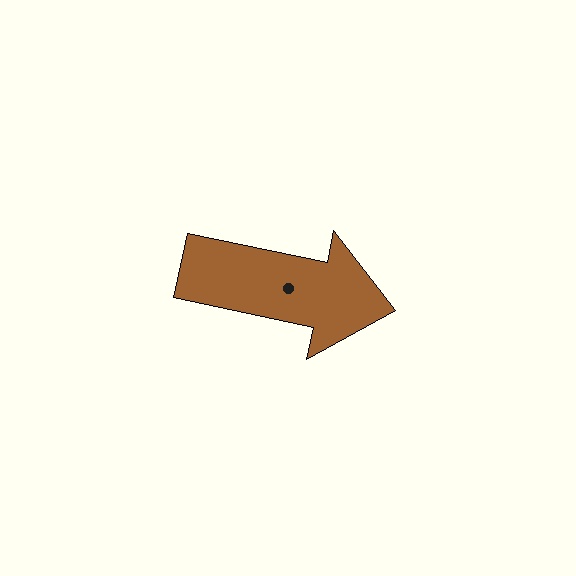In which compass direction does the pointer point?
East.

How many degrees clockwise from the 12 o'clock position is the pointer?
Approximately 102 degrees.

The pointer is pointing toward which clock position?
Roughly 3 o'clock.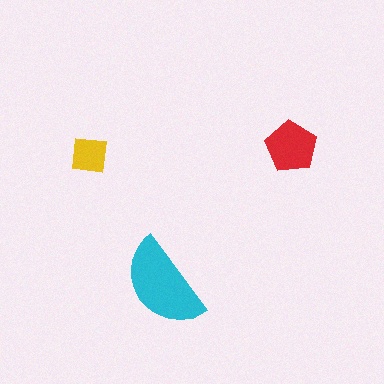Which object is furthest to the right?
The red pentagon is rightmost.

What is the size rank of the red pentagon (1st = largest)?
2nd.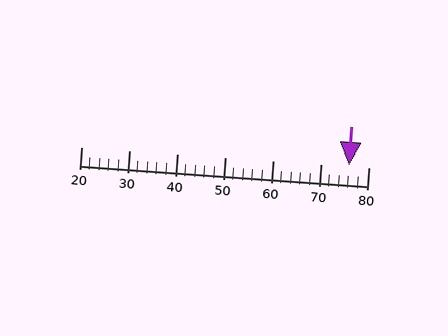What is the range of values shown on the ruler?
The ruler shows values from 20 to 80.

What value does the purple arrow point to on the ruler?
The purple arrow points to approximately 76.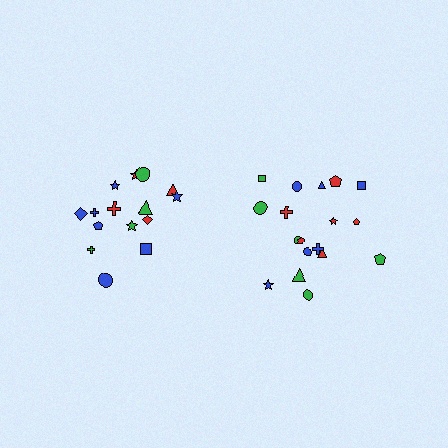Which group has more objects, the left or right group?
The right group.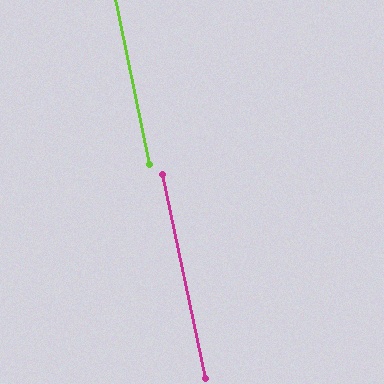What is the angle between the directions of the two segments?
Approximately 0 degrees.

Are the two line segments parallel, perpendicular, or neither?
Parallel — their directions differ by only 0.4°.